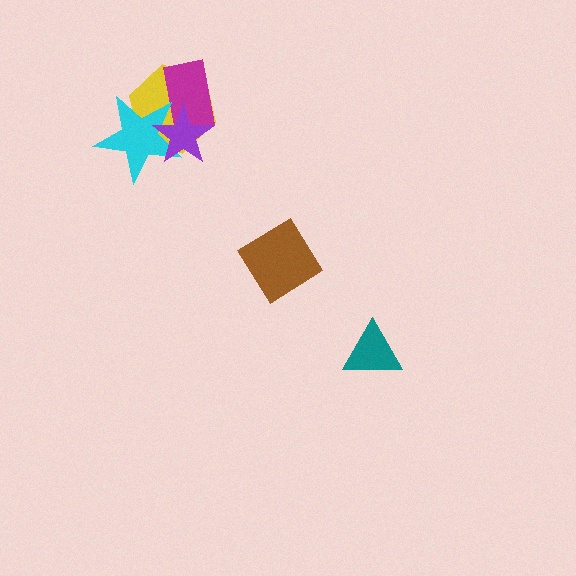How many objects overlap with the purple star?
3 objects overlap with the purple star.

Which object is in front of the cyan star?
The purple star is in front of the cyan star.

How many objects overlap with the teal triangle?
0 objects overlap with the teal triangle.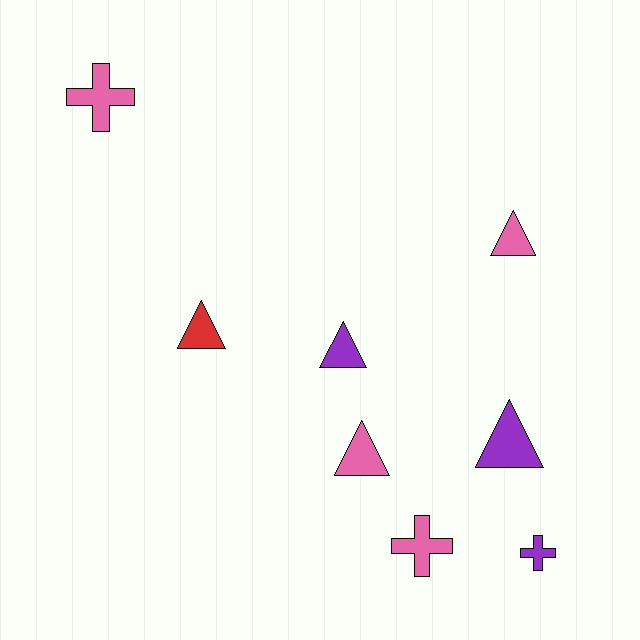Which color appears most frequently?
Pink, with 4 objects.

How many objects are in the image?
There are 8 objects.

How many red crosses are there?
There are no red crosses.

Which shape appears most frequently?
Triangle, with 5 objects.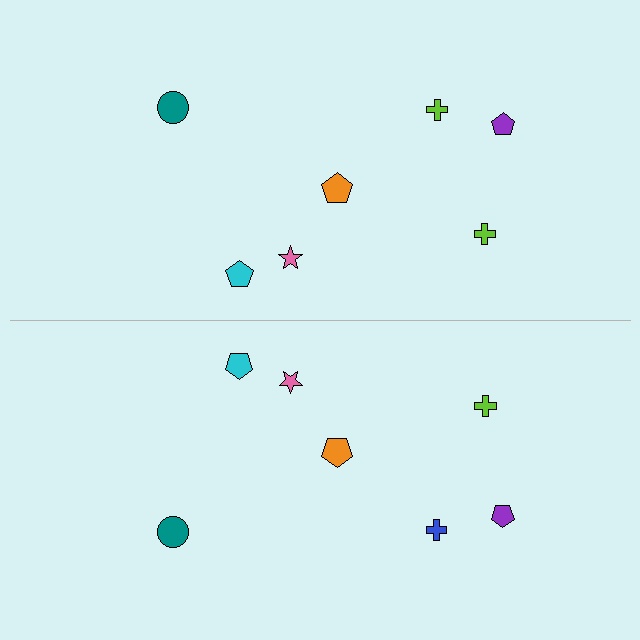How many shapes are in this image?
There are 14 shapes in this image.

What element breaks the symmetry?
The blue cross on the bottom side breaks the symmetry — its mirror counterpart is lime.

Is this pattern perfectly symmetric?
No, the pattern is not perfectly symmetric. The blue cross on the bottom side breaks the symmetry — its mirror counterpart is lime.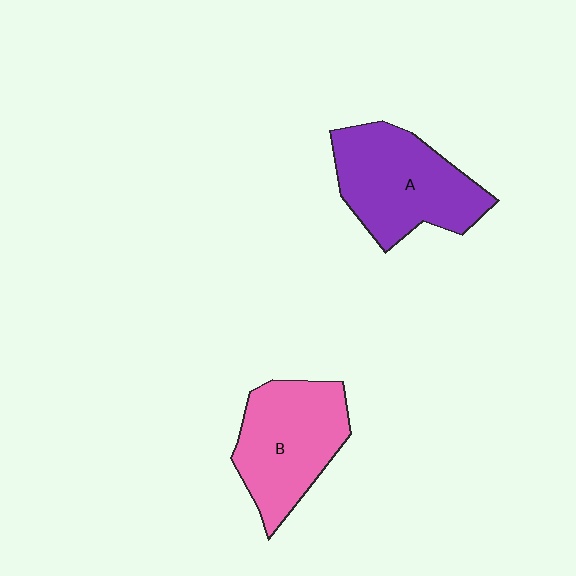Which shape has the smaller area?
Shape B (pink).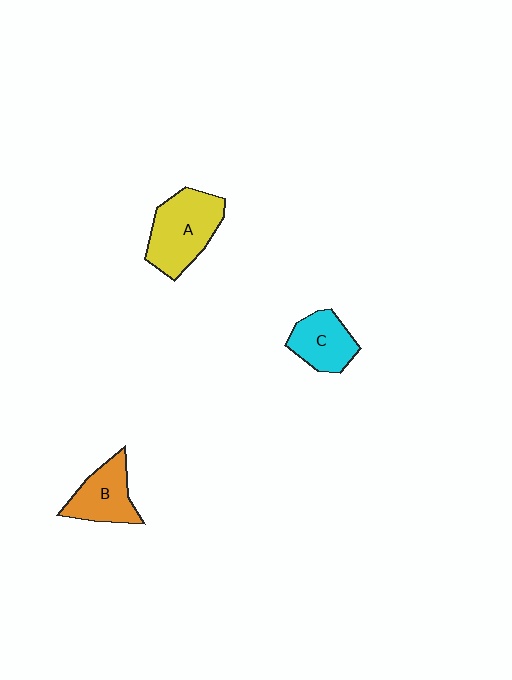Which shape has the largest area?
Shape A (yellow).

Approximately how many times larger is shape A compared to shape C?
Approximately 1.5 times.